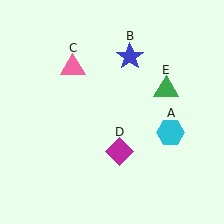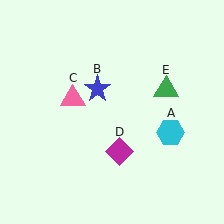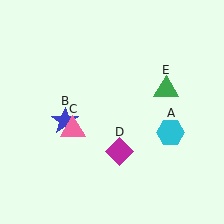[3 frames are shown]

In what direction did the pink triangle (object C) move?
The pink triangle (object C) moved down.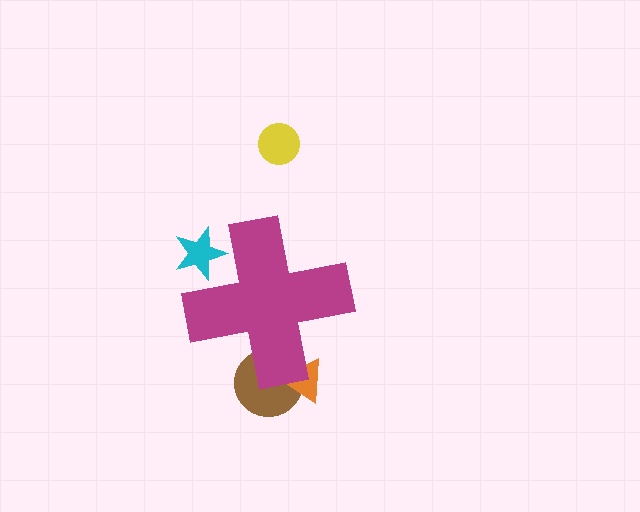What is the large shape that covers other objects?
A magenta cross.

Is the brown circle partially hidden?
Yes, the brown circle is partially hidden behind the magenta cross.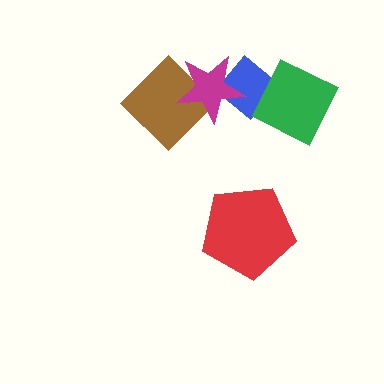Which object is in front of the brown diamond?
The magenta star is in front of the brown diamond.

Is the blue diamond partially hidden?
Yes, it is partially covered by another shape.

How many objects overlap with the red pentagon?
0 objects overlap with the red pentagon.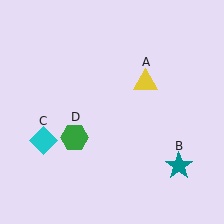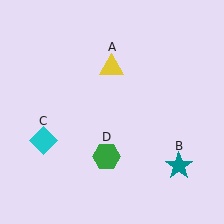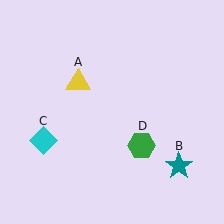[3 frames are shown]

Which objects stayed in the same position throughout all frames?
Teal star (object B) and cyan diamond (object C) remained stationary.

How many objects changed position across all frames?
2 objects changed position: yellow triangle (object A), green hexagon (object D).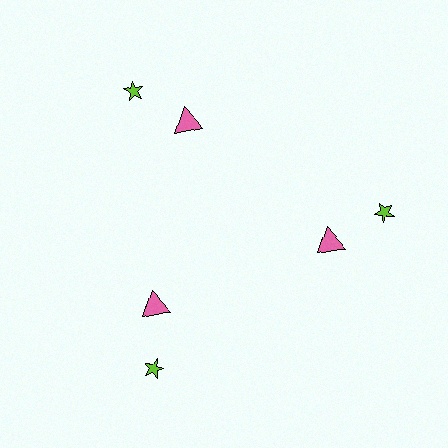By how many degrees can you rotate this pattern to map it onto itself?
The pattern maps onto itself every 120 degrees of rotation.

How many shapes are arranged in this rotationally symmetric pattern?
There are 6 shapes, arranged in 3 groups of 2.